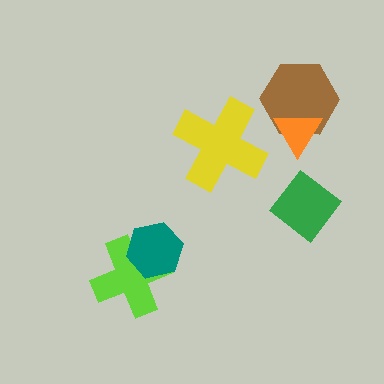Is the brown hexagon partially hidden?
Yes, it is partially covered by another shape.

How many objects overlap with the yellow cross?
0 objects overlap with the yellow cross.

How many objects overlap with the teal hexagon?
1 object overlaps with the teal hexagon.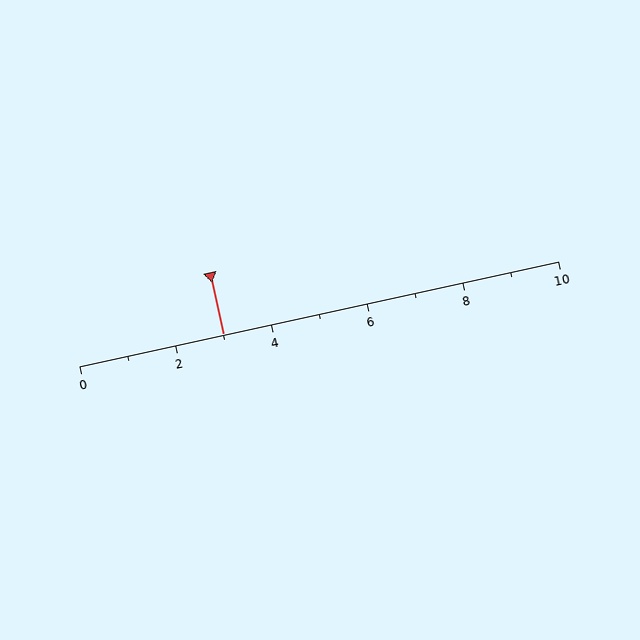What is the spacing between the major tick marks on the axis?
The major ticks are spaced 2 apart.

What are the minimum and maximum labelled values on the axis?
The axis runs from 0 to 10.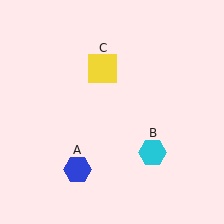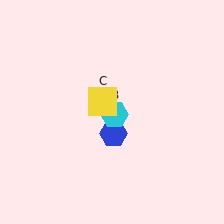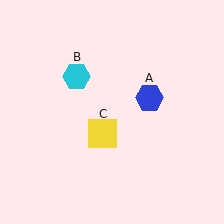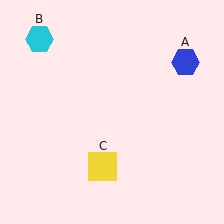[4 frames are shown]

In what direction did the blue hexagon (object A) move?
The blue hexagon (object A) moved up and to the right.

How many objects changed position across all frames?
3 objects changed position: blue hexagon (object A), cyan hexagon (object B), yellow square (object C).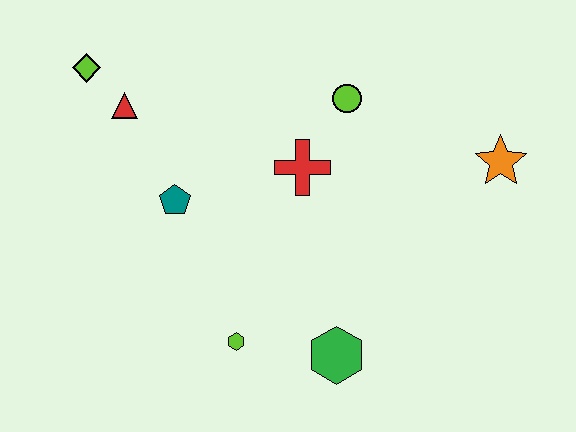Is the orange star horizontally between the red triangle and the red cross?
No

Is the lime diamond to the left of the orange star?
Yes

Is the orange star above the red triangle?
No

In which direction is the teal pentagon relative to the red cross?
The teal pentagon is to the left of the red cross.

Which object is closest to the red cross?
The lime circle is closest to the red cross.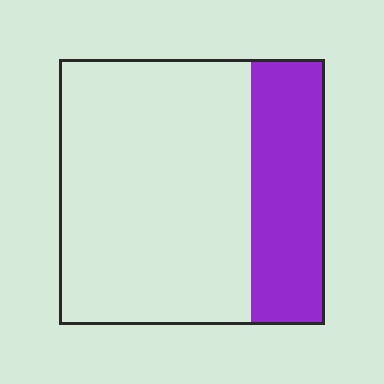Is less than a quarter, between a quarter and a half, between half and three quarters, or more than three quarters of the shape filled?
Between a quarter and a half.